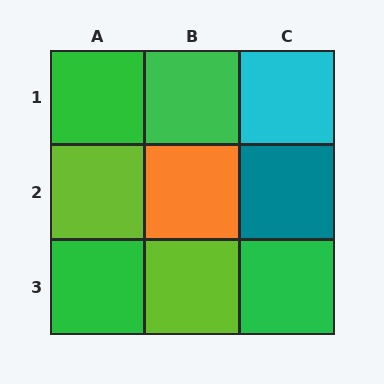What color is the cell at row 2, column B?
Orange.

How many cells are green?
4 cells are green.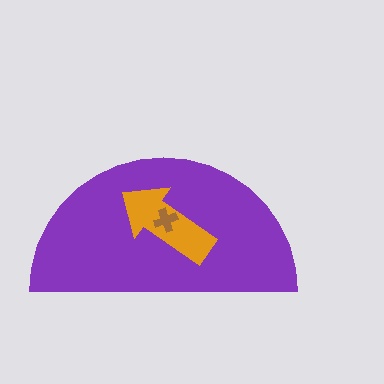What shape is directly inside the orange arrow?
The brown cross.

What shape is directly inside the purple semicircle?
The orange arrow.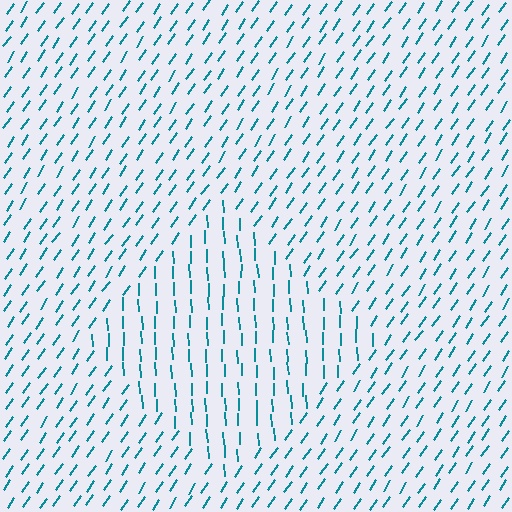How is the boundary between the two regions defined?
The boundary is defined purely by a change in line orientation (approximately 37 degrees difference). All lines are the same color and thickness.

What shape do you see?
I see a diamond.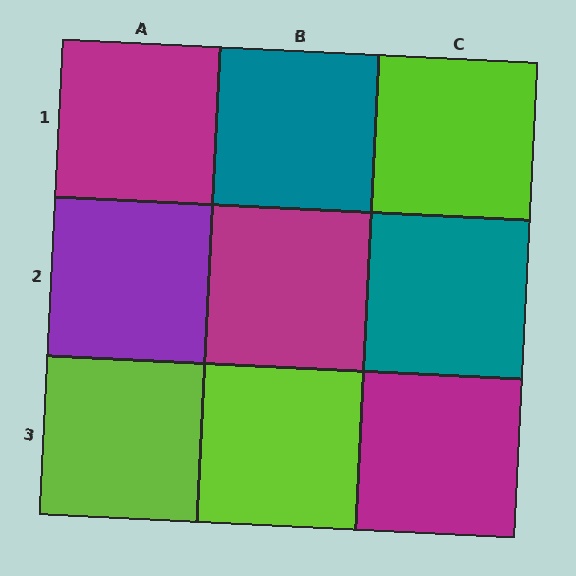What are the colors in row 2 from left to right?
Purple, magenta, teal.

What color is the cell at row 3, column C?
Magenta.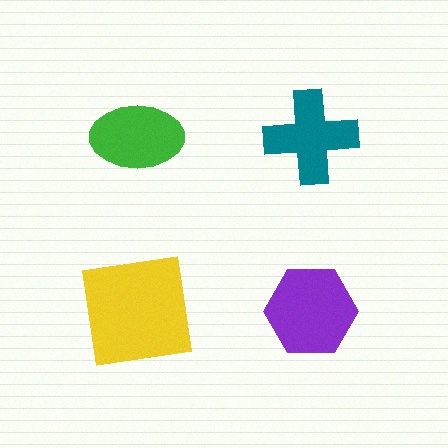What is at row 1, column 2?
A teal cross.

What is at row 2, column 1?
A yellow square.